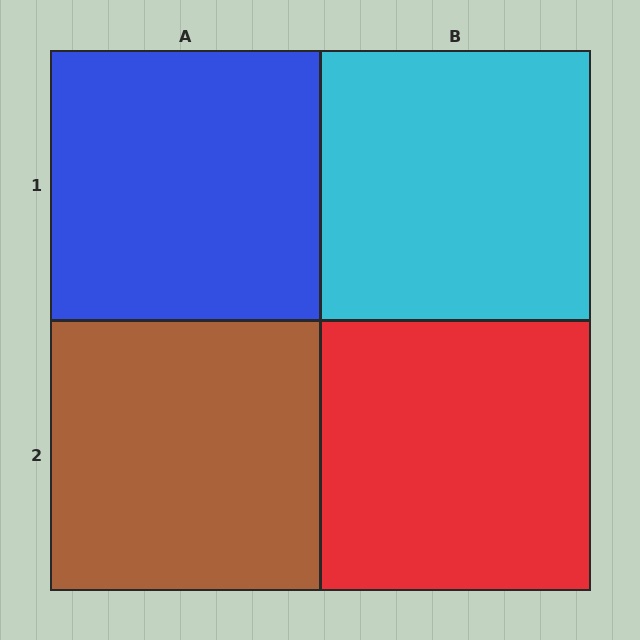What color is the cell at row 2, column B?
Red.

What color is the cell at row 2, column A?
Brown.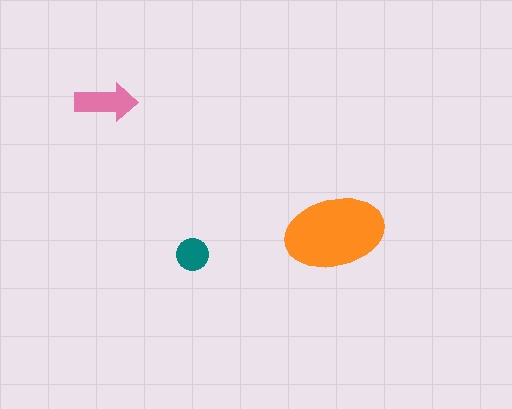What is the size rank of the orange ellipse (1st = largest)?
1st.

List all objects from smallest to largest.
The teal circle, the pink arrow, the orange ellipse.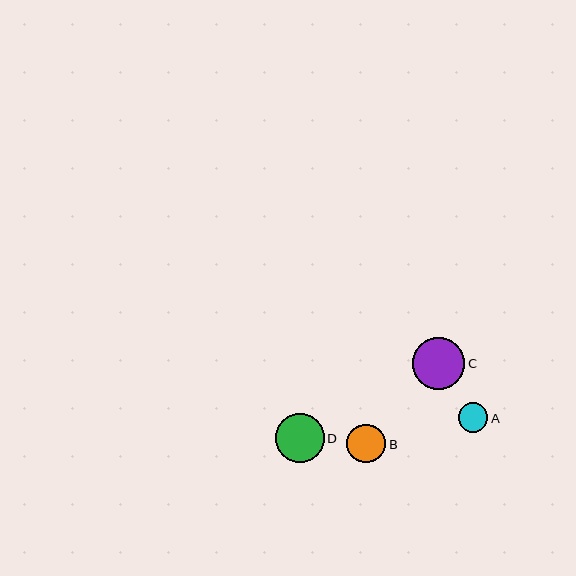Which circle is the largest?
Circle C is the largest with a size of approximately 52 pixels.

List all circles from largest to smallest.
From largest to smallest: C, D, B, A.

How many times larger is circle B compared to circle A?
Circle B is approximately 1.3 times the size of circle A.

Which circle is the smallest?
Circle A is the smallest with a size of approximately 30 pixels.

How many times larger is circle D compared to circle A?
Circle D is approximately 1.6 times the size of circle A.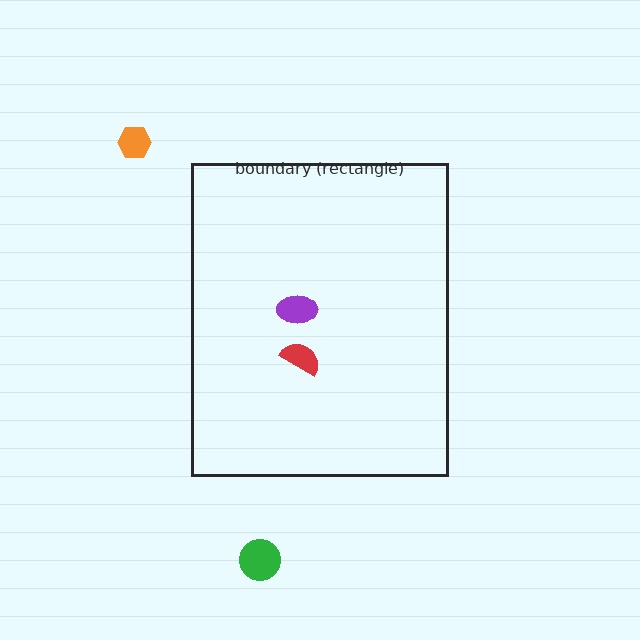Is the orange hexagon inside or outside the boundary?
Outside.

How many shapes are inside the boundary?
2 inside, 2 outside.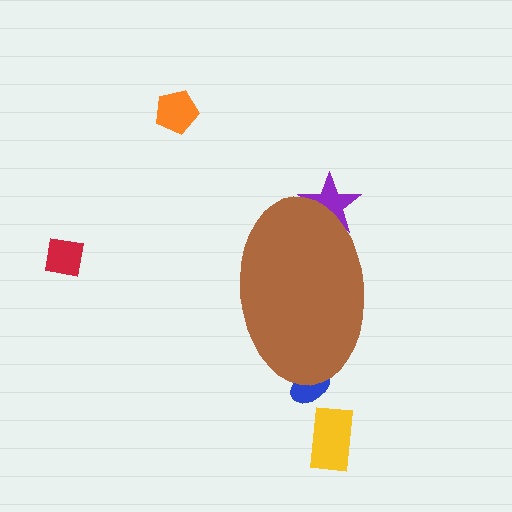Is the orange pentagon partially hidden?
No, the orange pentagon is fully visible.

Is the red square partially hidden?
No, the red square is fully visible.